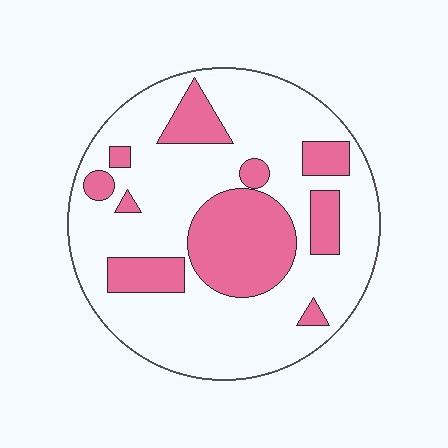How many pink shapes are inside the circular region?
10.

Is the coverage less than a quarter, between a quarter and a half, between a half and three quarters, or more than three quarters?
Between a quarter and a half.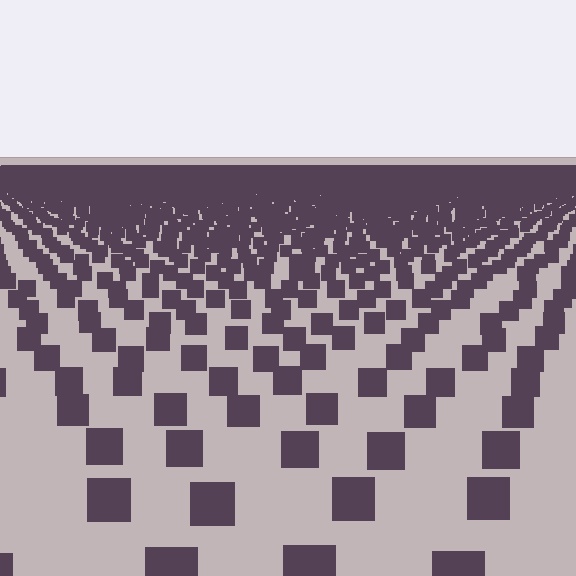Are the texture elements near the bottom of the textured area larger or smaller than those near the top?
Larger. Near the bottom, elements are closer to the viewer and appear at a bigger on-screen size.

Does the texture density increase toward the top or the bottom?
Density increases toward the top.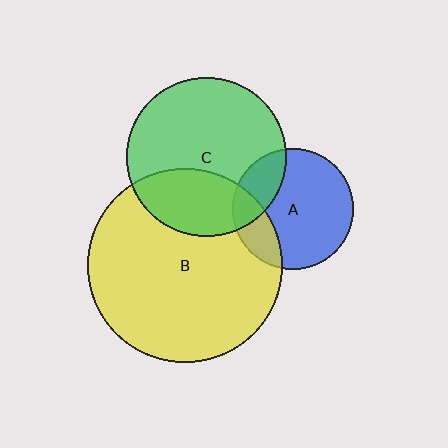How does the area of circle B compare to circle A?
Approximately 2.6 times.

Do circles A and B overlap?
Yes.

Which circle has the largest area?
Circle B (yellow).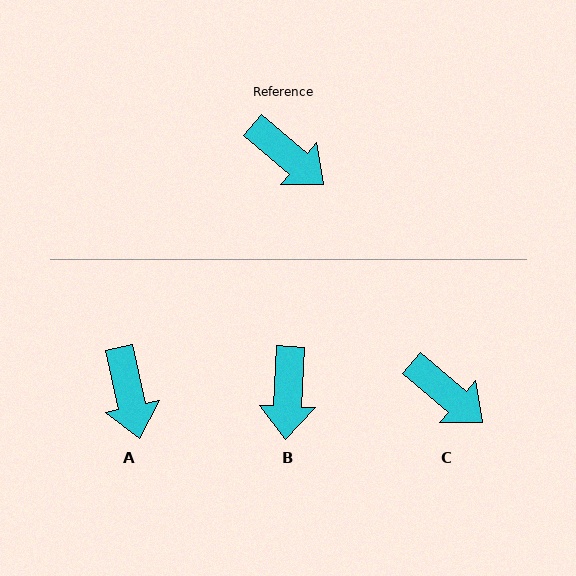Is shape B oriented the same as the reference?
No, it is off by about 53 degrees.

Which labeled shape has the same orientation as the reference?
C.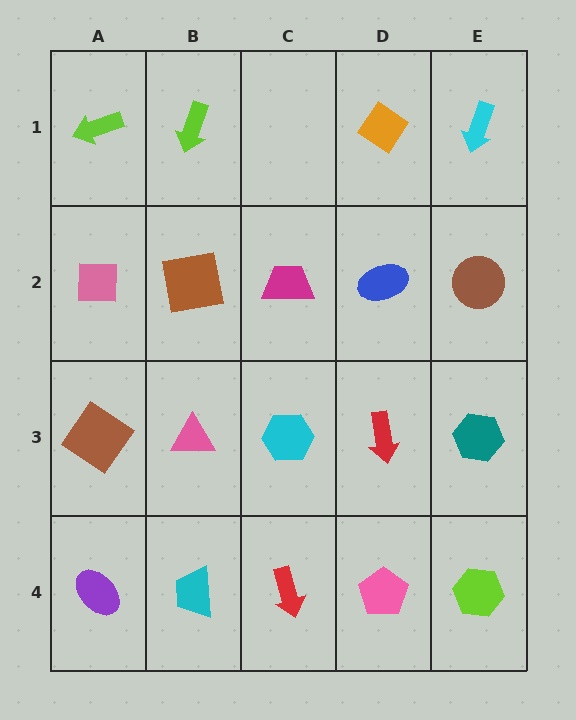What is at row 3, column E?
A teal hexagon.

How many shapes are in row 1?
4 shapes.